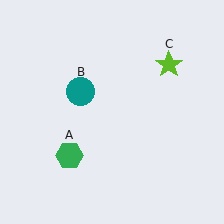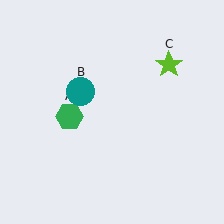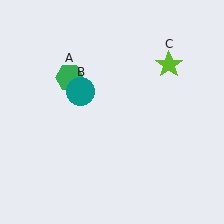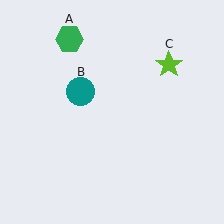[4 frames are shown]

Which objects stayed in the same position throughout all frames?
Teal circle (object B) and lime star (object C) remained stationary.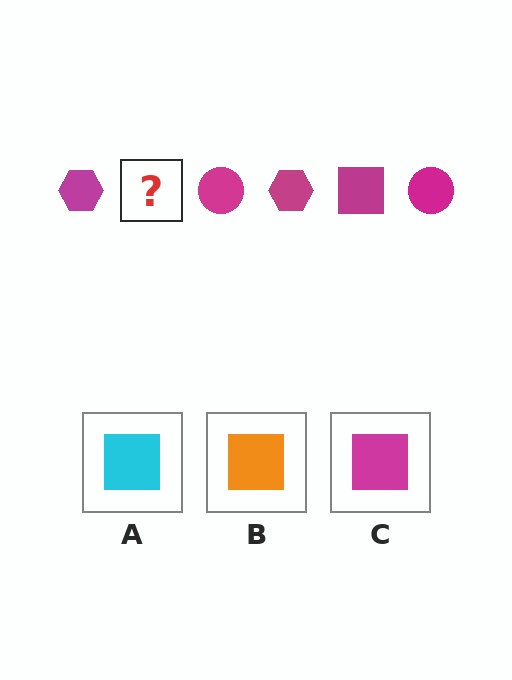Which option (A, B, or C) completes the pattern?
C.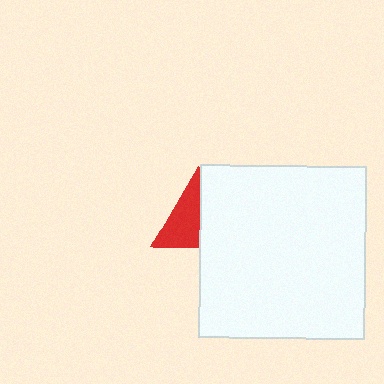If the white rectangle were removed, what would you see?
You would see the complete red triangle.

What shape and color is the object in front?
The object in front is a white rectangle.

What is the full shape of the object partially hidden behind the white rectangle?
The partially hidden object is a red triangle.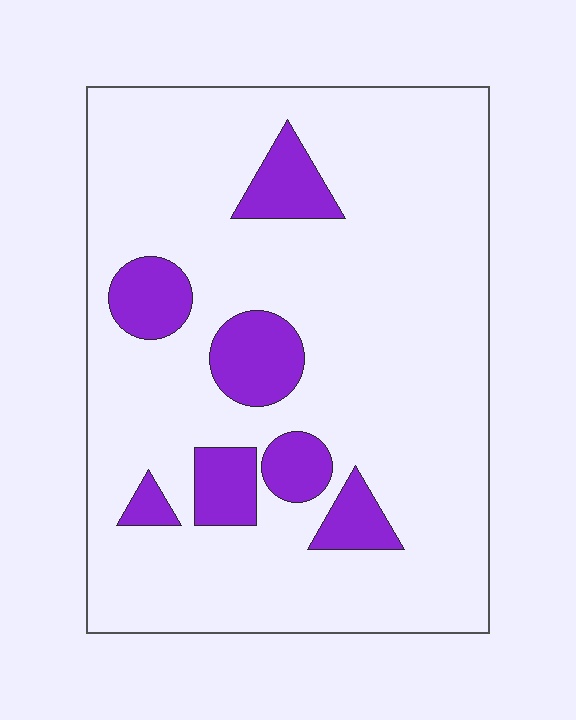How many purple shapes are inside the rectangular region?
7.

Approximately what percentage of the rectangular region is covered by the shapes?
Approximately 15%.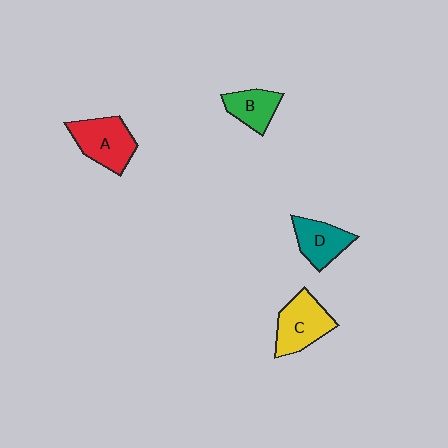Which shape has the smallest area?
Shape B (green).